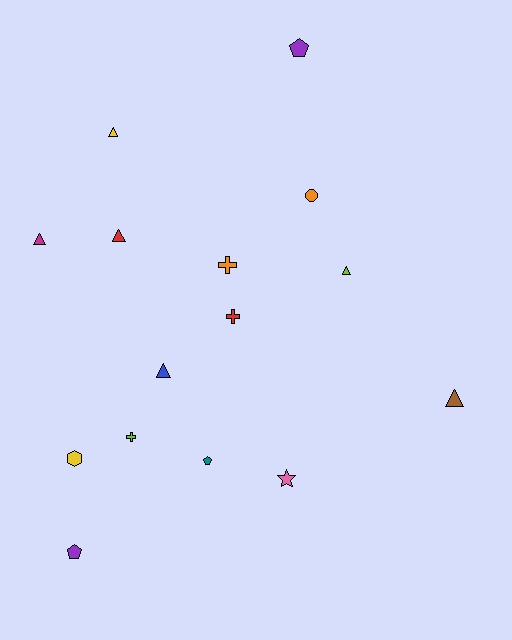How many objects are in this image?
There are 15 objects.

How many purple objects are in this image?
There are 2 purple objects.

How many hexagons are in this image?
There is 1 hexagon.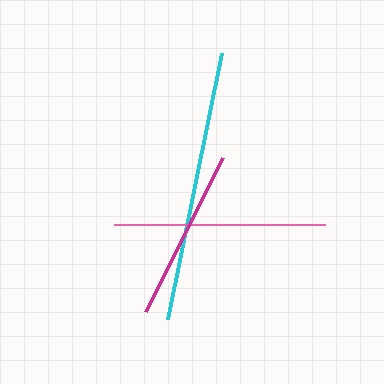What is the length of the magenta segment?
The magenta segment is approximately 172 pixels long.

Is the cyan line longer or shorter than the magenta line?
The cyan line is longer than the magenta line.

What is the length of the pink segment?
The pink segment is approximately 211 pixels long.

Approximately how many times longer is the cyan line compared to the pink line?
The cyan line is approximately 1.3 times the length of the pink line.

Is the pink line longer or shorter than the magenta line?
The pink line is longer than the magenta line.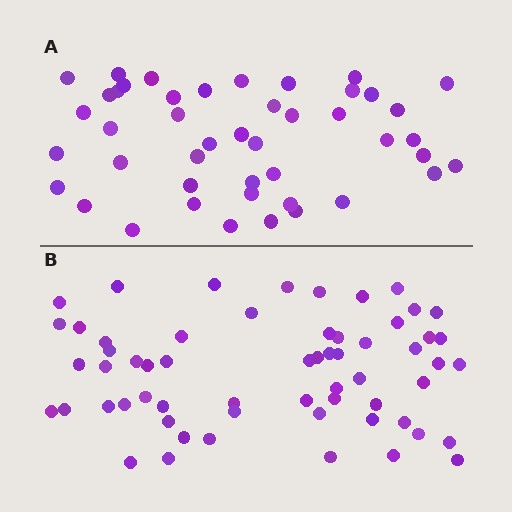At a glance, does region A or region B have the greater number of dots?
Region B (the bottom region) has more dots.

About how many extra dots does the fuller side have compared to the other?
Region B has approximately 15 more dots than region A.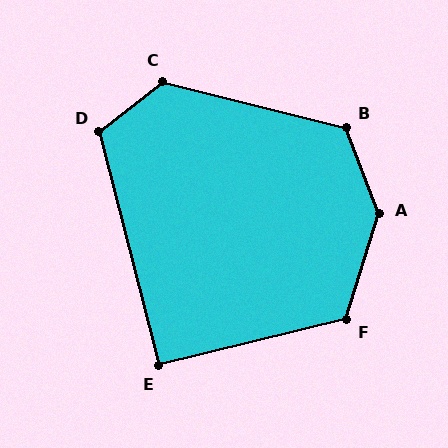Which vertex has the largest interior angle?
A, at approximately 142 degrees.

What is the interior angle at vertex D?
Approximately 114 degrees (obtuse).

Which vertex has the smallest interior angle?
E, at approximately 91 degrees.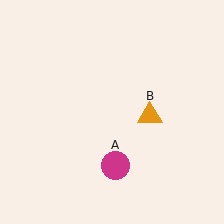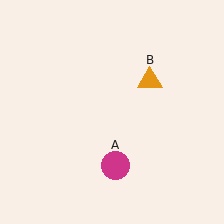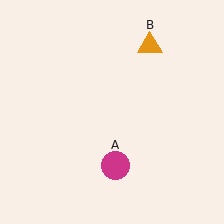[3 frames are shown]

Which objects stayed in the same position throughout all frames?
Magenta circle (object A) remained stationary.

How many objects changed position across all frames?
1 object changed position: orange triangle (object B).